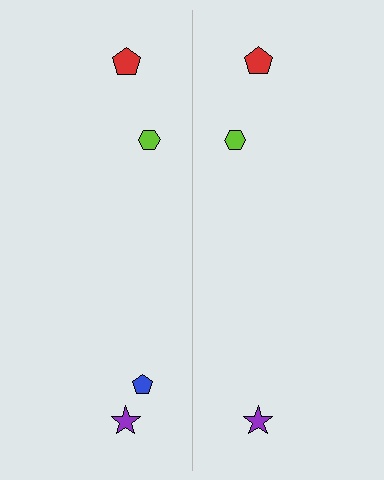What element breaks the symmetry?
A blue pentagon is missing from the right side.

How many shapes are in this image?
There are 7 shapes in this image.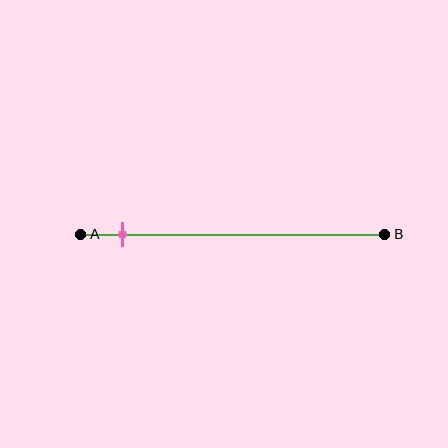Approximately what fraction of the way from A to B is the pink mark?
The pink mark is approximately 15% of the way from A to B.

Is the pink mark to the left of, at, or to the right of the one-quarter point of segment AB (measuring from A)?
The pink mark is to the left of the one-quarter point of segment AB.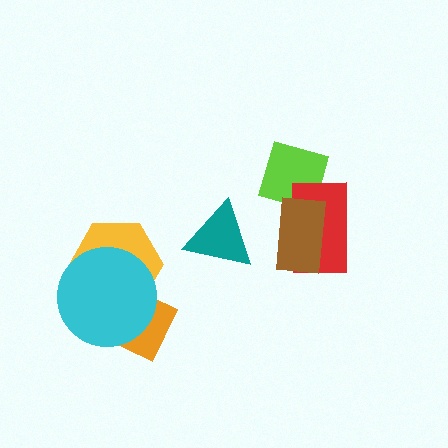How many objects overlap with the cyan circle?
2 objects overlap with the cyan circle.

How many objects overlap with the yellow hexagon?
2 objects overlap with the yellow hexagon.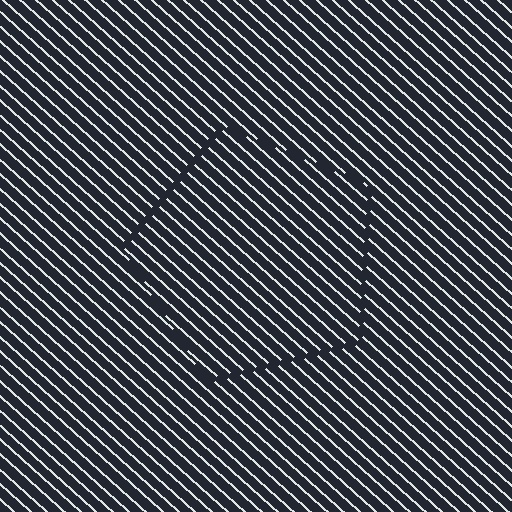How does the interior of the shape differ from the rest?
The interior of the shape contains the same grating, shifted by half a period — the contour is defined by the phase discontinuity where line-ends from the inner and outer gratings abut.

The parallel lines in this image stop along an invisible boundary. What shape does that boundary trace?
An illusory pentagon. The interior of the shape contains the same grating, shifted by half a period — the contour is defined by the phase discontinuity where line-ends from the inner and outer gratings abut.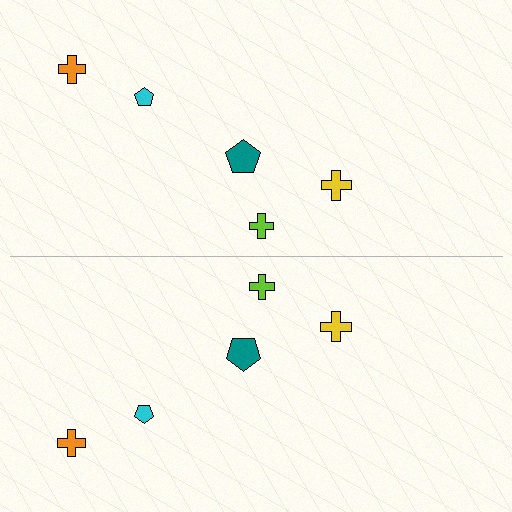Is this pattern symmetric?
Yes, this pattern has bilateral (reflection) symmetry.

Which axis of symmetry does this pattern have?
The pattern has a horizontal axis of symmetry running through the center of the image.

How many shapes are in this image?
There are 10 shapes in this image.